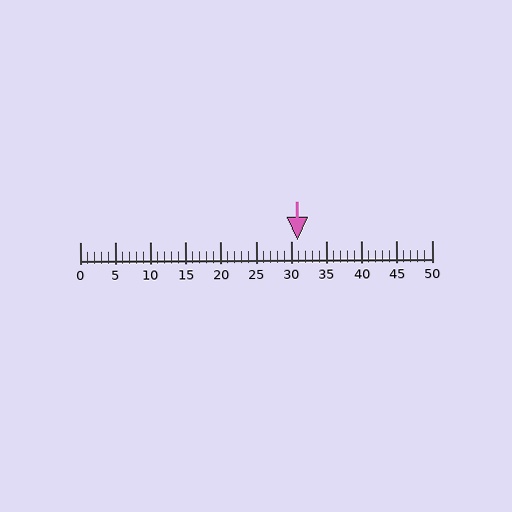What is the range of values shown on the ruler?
The ruler shows values from 0 to 50.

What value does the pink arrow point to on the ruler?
The pink arrow points to approximately 31.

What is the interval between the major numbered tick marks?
The major tick marks are spaced 5 units apart.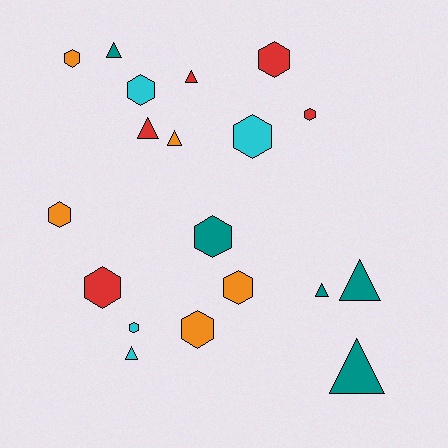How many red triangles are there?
There are 2 red triangles.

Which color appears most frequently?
Red, with 5 objects.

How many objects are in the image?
There are 19 objects.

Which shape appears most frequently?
Hexagon, with 11 objects.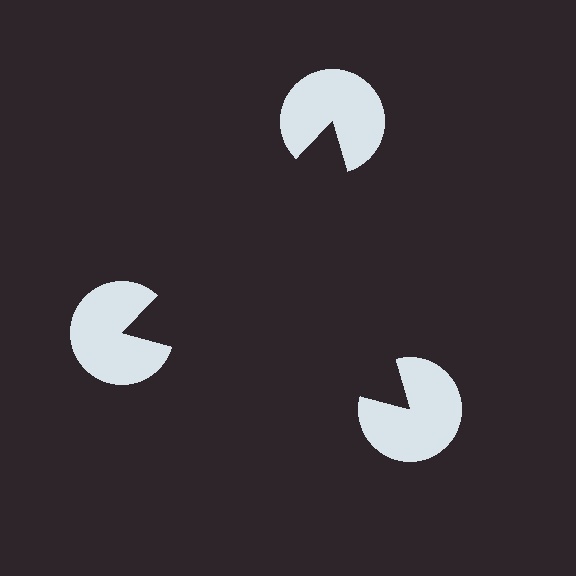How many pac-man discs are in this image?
There are 3 — one at each vertex of the illusory triangle.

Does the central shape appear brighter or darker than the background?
It typically appears slightly darker than the background, even though no actual brightness change is drawn.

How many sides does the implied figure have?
3 sides.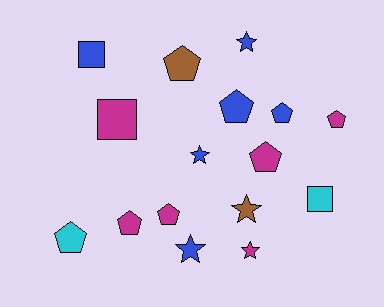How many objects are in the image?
There are 16 objects.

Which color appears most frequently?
Magenta, with 6 objects.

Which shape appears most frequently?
Pentagon, with 8 objects.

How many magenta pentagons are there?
There are 4 magenta pentagons.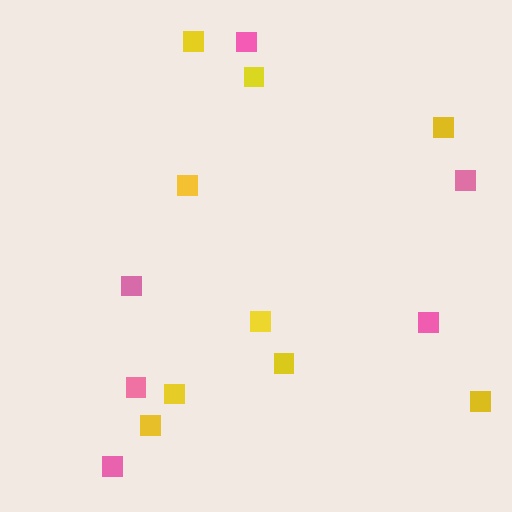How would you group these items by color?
There are 2 groups: one group of yellow squares (9) and one group of pink squares (6).